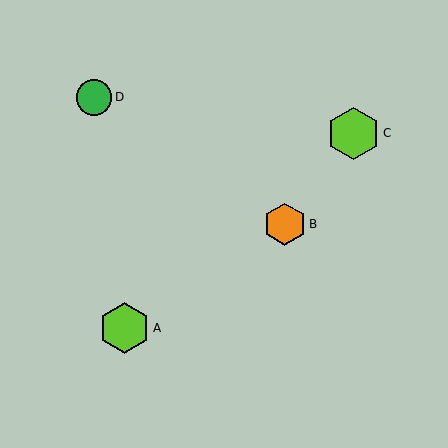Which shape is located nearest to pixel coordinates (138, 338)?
The lime hexagon (labeled A) at (125, 328) is nearest to that location.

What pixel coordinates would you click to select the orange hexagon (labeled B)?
Click at (285, 224) to select the orange hexagon B.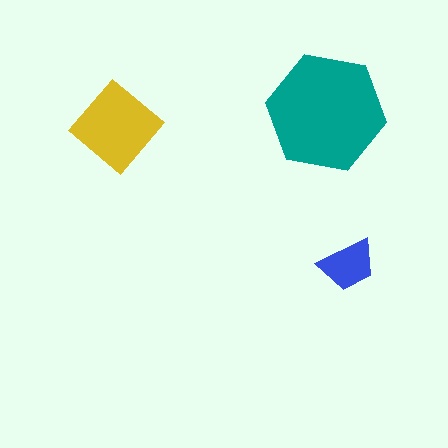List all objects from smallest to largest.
The blue trapezoid, the yellow diamond, the teal hexagon.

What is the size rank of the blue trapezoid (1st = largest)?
3rd.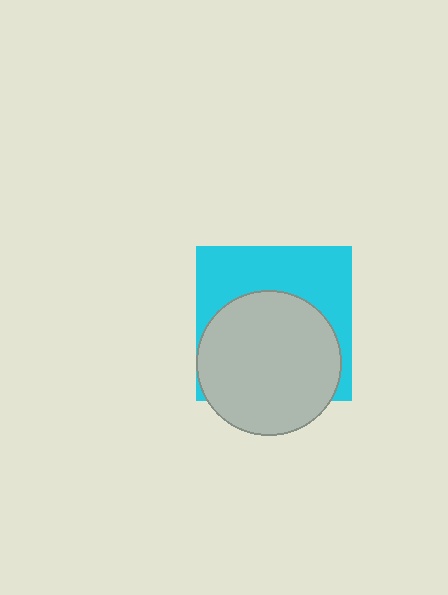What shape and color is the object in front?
The object in front is a light gray circle.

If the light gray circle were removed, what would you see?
You would see the complete cyan square.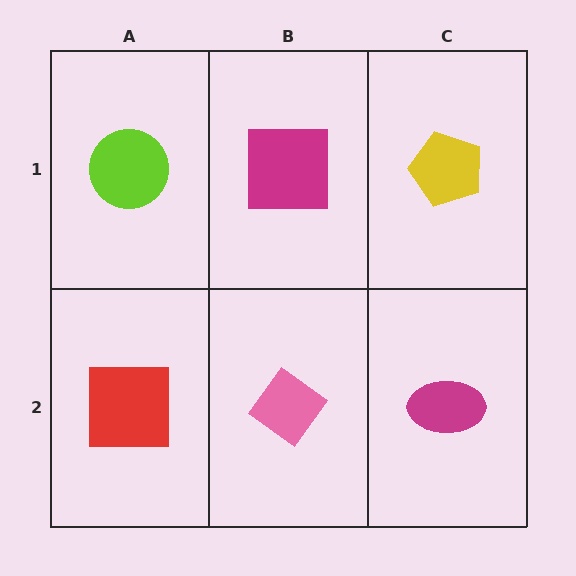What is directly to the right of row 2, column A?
A pink diamond.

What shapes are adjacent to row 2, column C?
A yellow pentagon (row 1, column C), a pink diamond (row 2, column B).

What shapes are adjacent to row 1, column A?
A red square (row 2, column A), a magenta square (row 1, column B).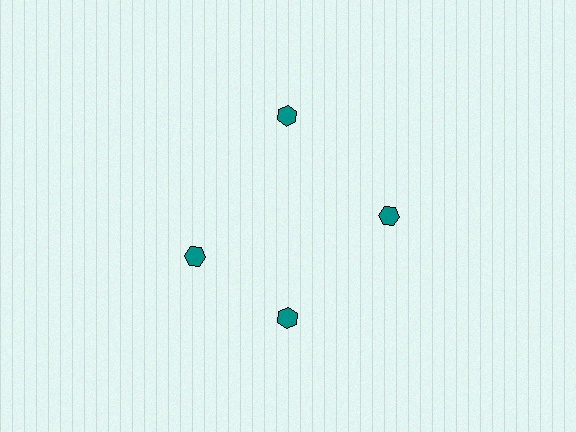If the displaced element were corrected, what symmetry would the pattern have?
It would have 4-fold rotational symmetry — the pattern would map onto itself every 90 degrees.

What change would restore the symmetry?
The symmetry would be restored by rotating it back into even spacing with its neighbors so that all 4 hexagons sit at equal angles and equal distance from the center.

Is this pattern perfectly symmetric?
No. The 4 teal hexagons are arranged in a ring, but one element near the 9 o'clock position is rotated out of alignment along the ring, breaking the 4-fold rotational symmetry.